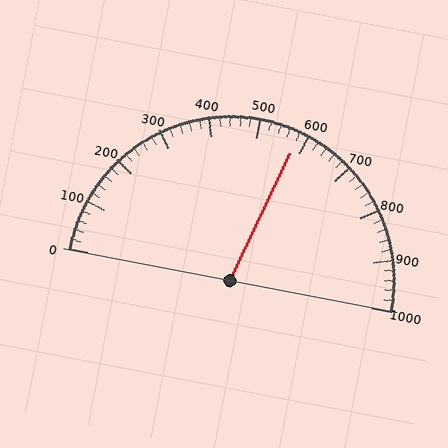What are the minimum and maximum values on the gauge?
The gauge ranges from 0 to 1000.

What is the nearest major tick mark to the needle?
The nearest major tick mark is 600.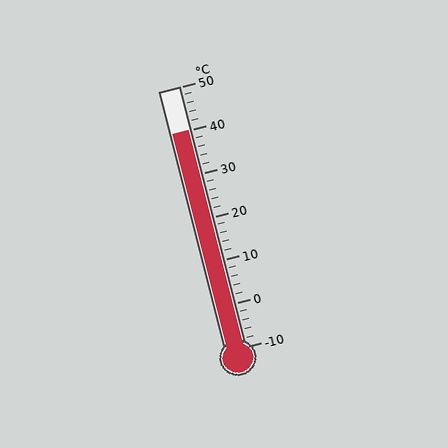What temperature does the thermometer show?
The thermometer shows approximately 40°C.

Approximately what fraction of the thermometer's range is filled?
The thermometer is filled to approximately 85% of its range.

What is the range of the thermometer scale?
The thermometer scale ranges from -10°C to 50°C.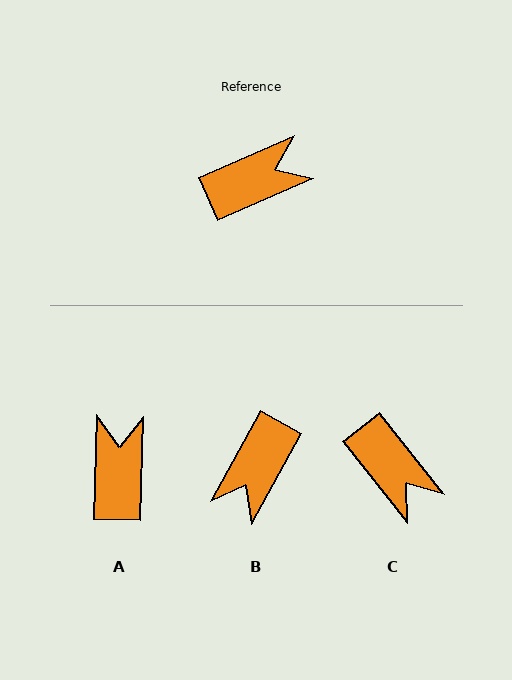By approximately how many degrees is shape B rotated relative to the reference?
Approximately 143 degrees clockwise.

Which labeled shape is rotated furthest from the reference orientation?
B, about 143 degrees away.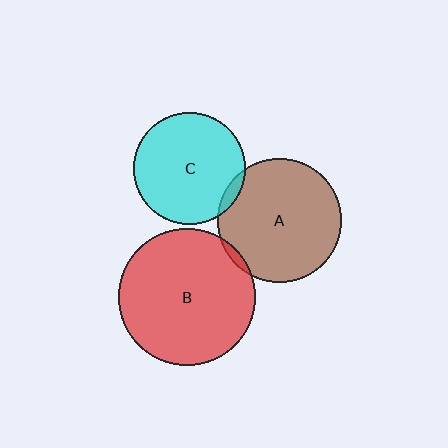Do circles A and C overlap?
Yes.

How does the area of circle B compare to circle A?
Approximately 1.2 times.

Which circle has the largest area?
Circle B (red).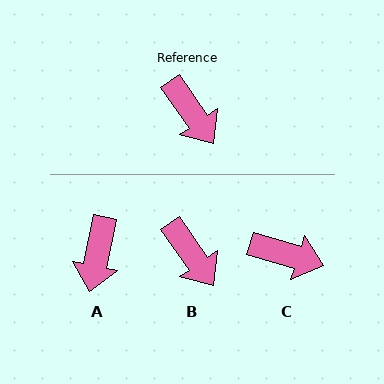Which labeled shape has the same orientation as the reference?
B.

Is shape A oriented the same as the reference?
No, it is off by about 46 degrees.